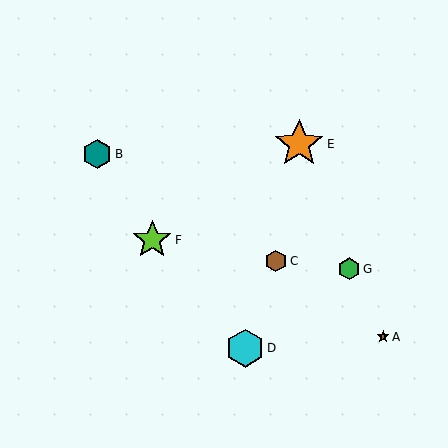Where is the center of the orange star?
The center of the orange star is at (299, 144).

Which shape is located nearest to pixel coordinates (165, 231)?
The lime star (labeled F) at (152, 240) is nearest to that location.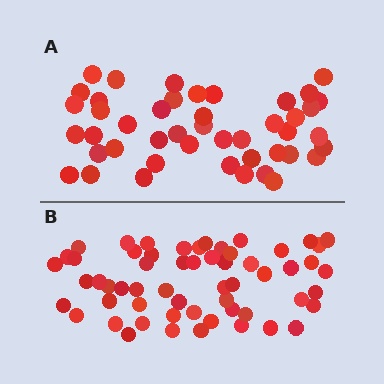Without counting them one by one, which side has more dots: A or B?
Region B (the bottom region) has more dots.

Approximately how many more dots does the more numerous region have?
Region B has approximately 15 more dots than region A.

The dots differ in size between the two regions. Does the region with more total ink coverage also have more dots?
No. Region A has more total ink coverage because its dots are larger, but region B actually contains more individual dots. Total area can be misleading — the number of items is what matters here.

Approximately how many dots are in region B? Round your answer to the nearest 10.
About 60 dots. (The exact count is 58, which rounds to 60.)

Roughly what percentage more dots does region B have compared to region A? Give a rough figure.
About 30% more.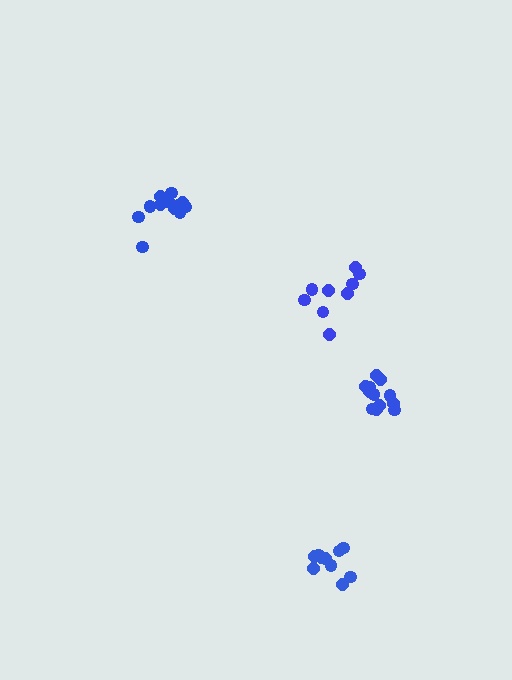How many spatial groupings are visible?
There are 4 spatial groupings.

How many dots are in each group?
Group 1: 12 dots, Group 2: 13 dots, Group 3: 9 dots, Group 4: 11 dots (45 total).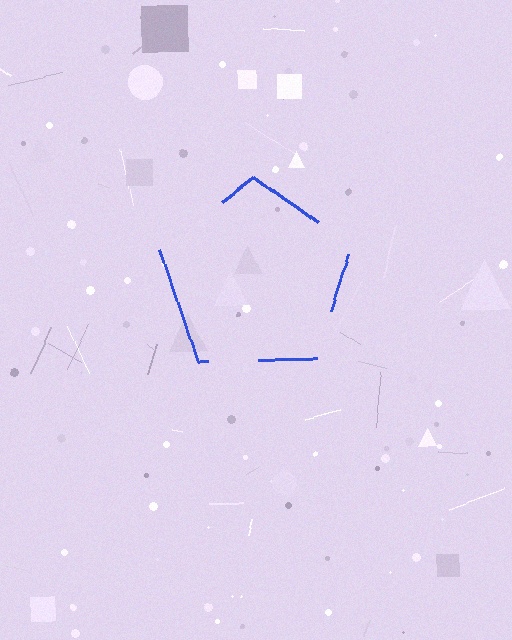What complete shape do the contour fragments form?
The contour fragments form a pentagon.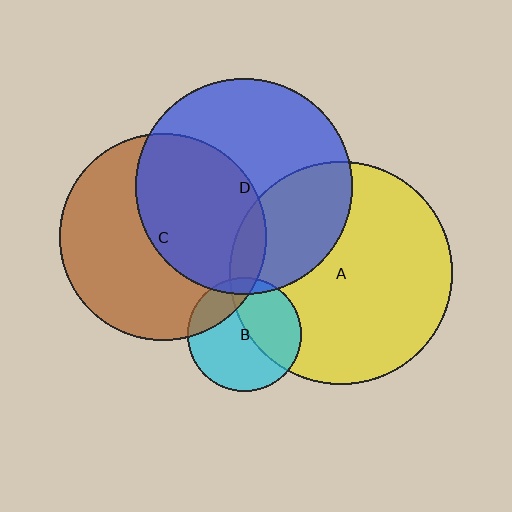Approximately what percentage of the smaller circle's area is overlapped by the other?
Approximately 45%.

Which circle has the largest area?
Circle A (yellow).